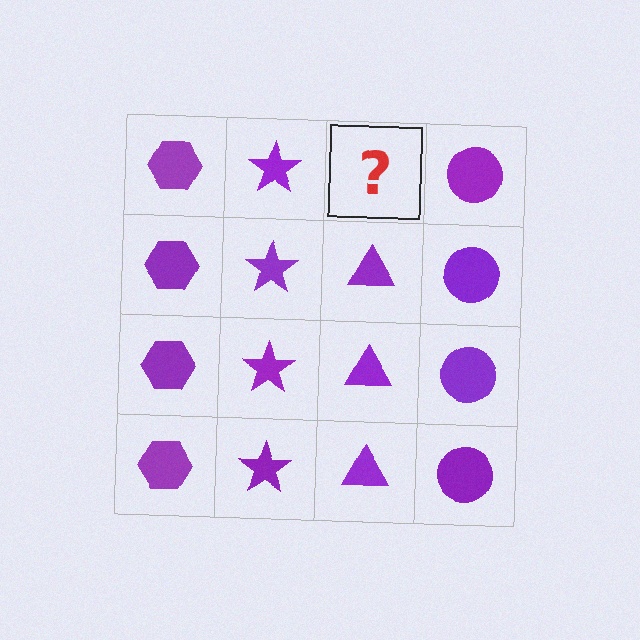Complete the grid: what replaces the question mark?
The question mark should be replaced with a purple triangle.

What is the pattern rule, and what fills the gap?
The rule is that each column has a consistent shape. The gap should be filled with a purple triangle.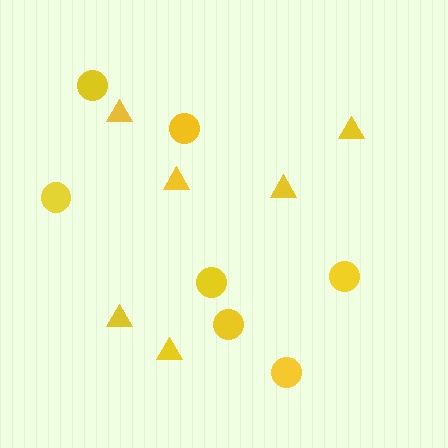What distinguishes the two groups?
There are 2 groups: one group of triangles (6) and one group of circles (7).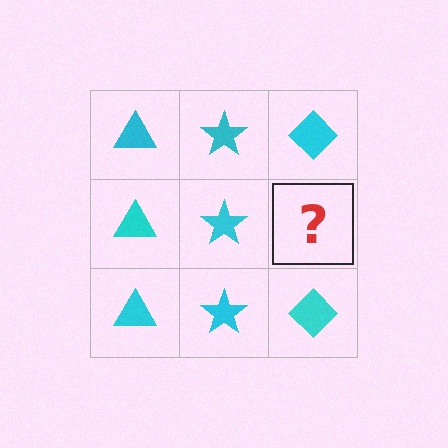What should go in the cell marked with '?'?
The missing cell should contain a cyan diamond.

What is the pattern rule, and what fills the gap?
The rule is that each column has a consistent shape. The gap should be filled with a cyan diamond.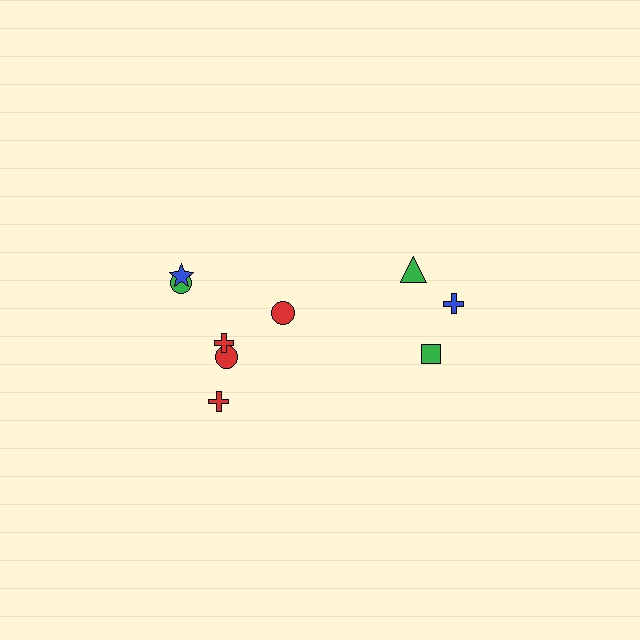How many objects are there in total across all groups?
There are 9 objects.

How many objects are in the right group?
There are 3 objects.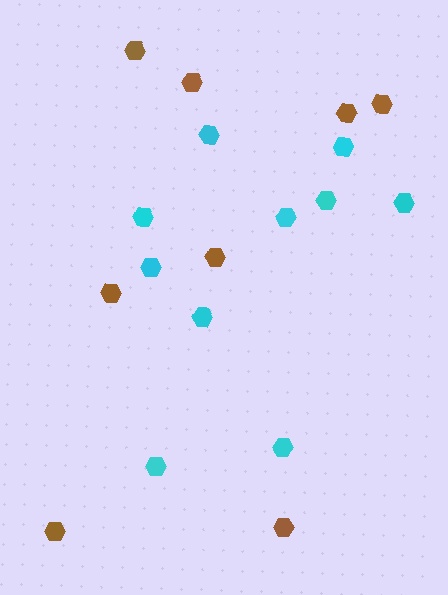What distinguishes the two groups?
There are 2 groups: one group of cyan hexagons (10) and one group of brown hexagons (8).